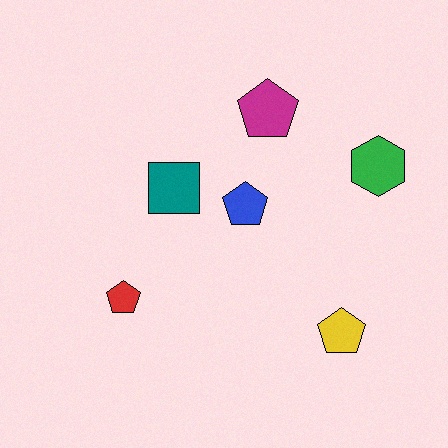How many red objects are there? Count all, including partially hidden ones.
There is 1 red object.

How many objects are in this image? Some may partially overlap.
There are 6 objects.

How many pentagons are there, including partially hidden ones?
There are 4 pentagons.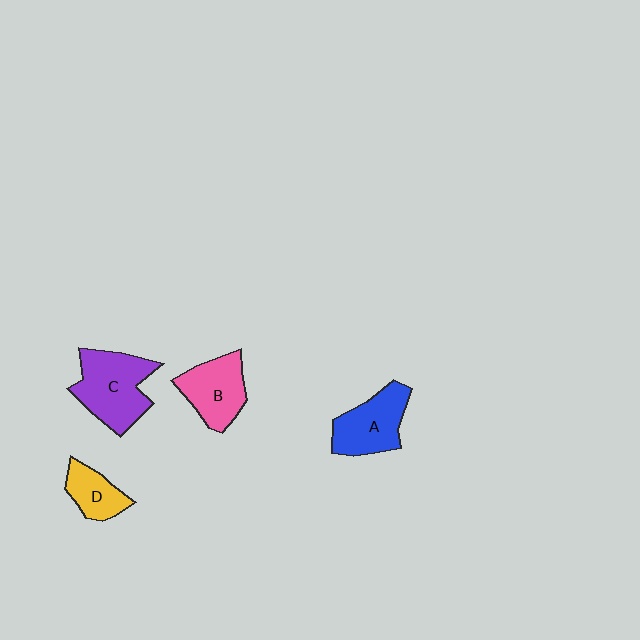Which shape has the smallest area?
Shape D (yellow).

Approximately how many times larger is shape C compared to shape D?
Approximately 2.0 times.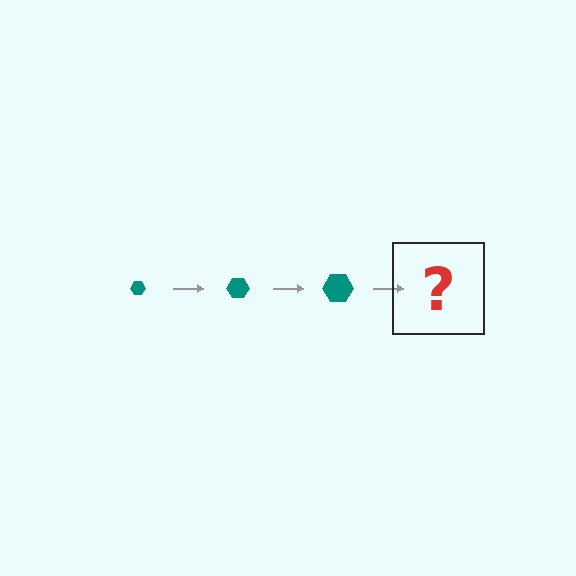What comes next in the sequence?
The next element should be a teal hexagon, larger than the previous one.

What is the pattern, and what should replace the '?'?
The pattern is that the hexagon gets progressively larger each step. The '?' should be a teal hexagon, larger than the previous one.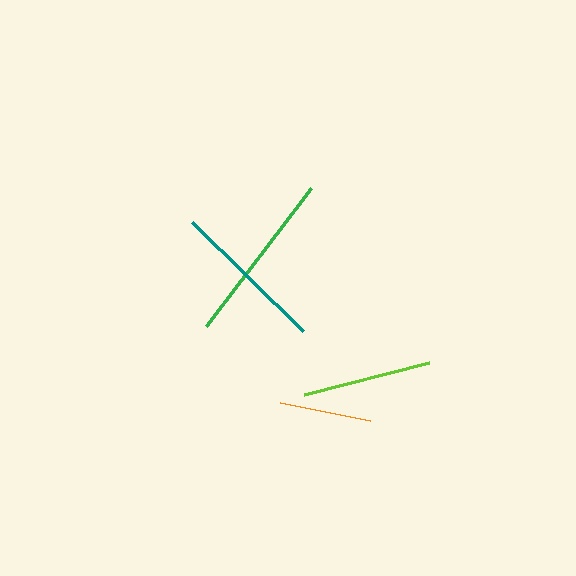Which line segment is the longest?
The green line is the longest at approximately 173 pixels.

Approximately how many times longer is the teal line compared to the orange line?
The teal line is approximately 1.7 times the length of the orange line.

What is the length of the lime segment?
The lime segment is approximately 130 pixels long.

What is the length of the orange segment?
The orange segment is approximately 92 pixels long.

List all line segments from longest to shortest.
From longest to shortest: green, teal, lime, orange.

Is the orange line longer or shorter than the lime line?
The lime line is longer than the orange line.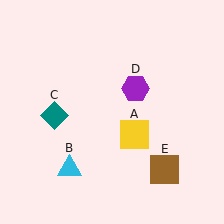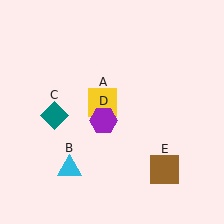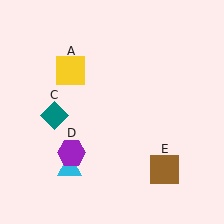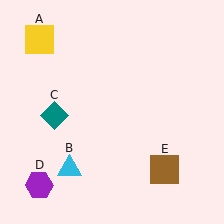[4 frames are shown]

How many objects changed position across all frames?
2 objects changed position: yellow square (object A), purple hexagon (object D).